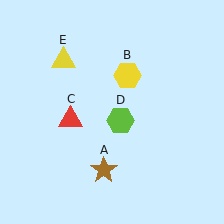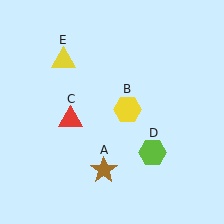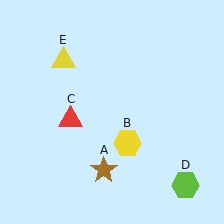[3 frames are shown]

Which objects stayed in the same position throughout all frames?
Brown star (object A) and red triangle (object C) and yellow triangle (object E) remained stationary.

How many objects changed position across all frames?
2 objects changed position: yellow hexagon (object B), lime hexagon (object D).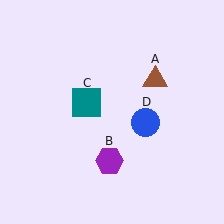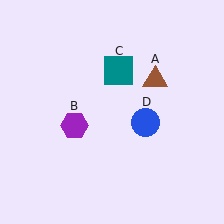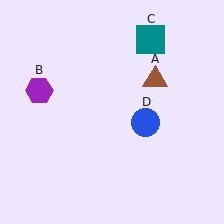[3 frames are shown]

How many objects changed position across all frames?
2 objects changed position: purple hexagon (object B), teal square (object C).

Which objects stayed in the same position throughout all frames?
Brown triangle (object A) and blue circle (object D) remained stationary.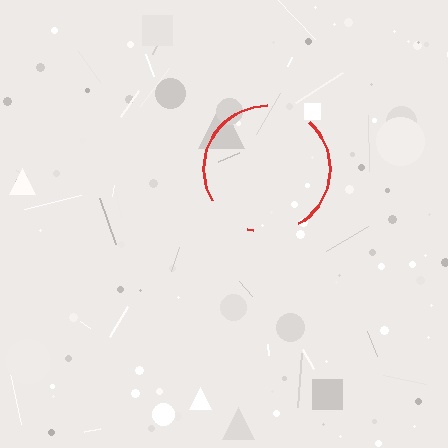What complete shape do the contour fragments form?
The contour fragments form a circle.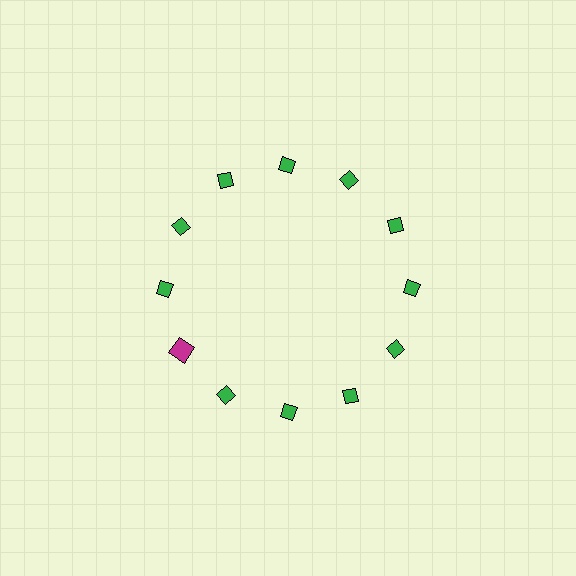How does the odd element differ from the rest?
It differs in both color (magenta instead of green) and shape (square instead of diamond).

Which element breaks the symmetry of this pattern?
The magenta square at roughly the 8 o'clock position breaks the symmetry. All other shapes are green diamonds.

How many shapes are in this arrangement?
There are 12 shapes arranged in a ring pattern.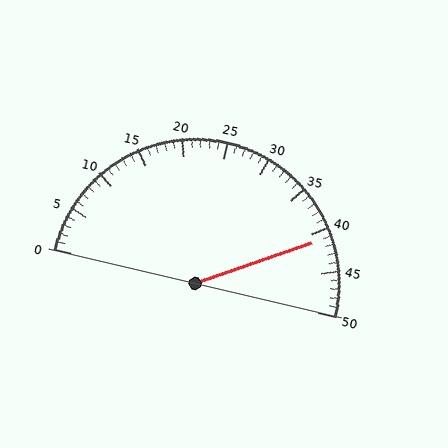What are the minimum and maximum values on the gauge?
The gauge ranges from 0 to 50.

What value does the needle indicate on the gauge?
The needle indicates approximately 41.